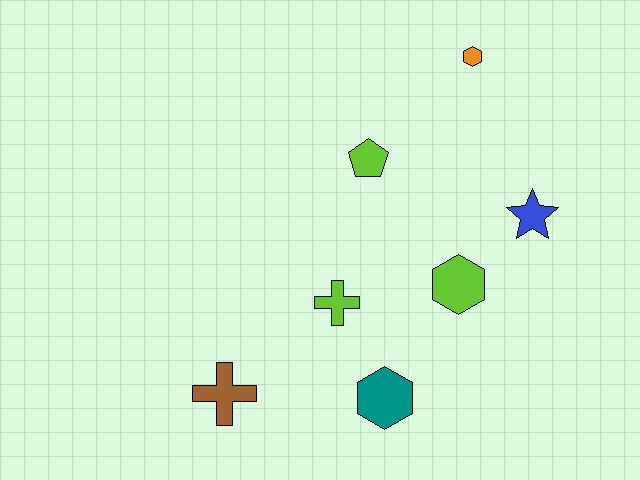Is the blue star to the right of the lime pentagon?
Yes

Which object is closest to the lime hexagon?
The blue star is closest to the lime hexagon.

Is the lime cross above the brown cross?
Yes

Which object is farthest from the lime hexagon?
The brown cross is farthest from the lime hexagon.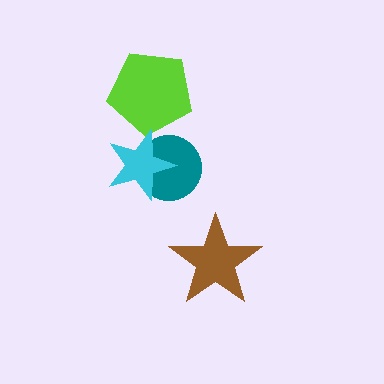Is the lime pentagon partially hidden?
Yes, it is partially covered by another shape.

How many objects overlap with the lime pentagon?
1 object overlaps with the lime pentagon.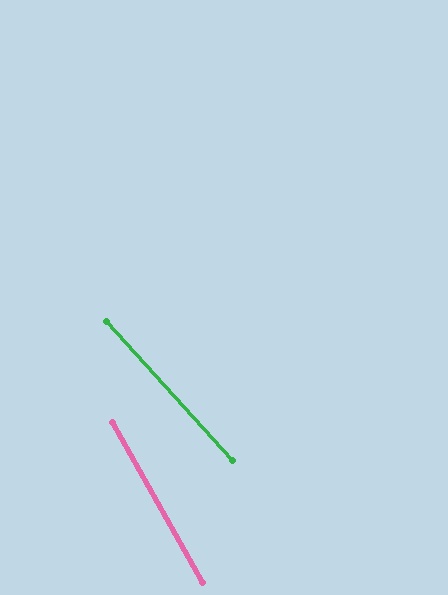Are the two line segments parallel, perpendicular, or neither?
Neither parallel nor perpendicular — they differ by about 13°.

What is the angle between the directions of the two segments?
Approximately 13 degrees.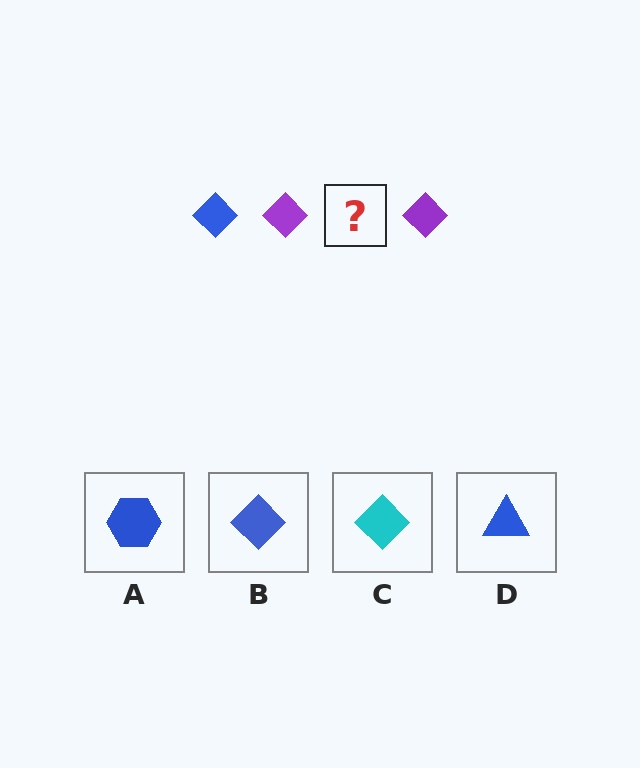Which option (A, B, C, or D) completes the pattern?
B.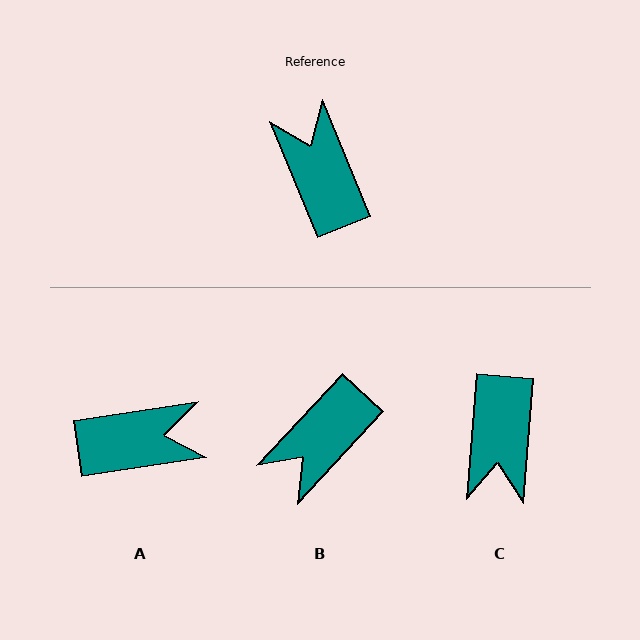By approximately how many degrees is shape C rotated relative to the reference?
Approximately 153 degrees counter-clockwise.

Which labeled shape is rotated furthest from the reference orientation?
C, about 153 degrees away.